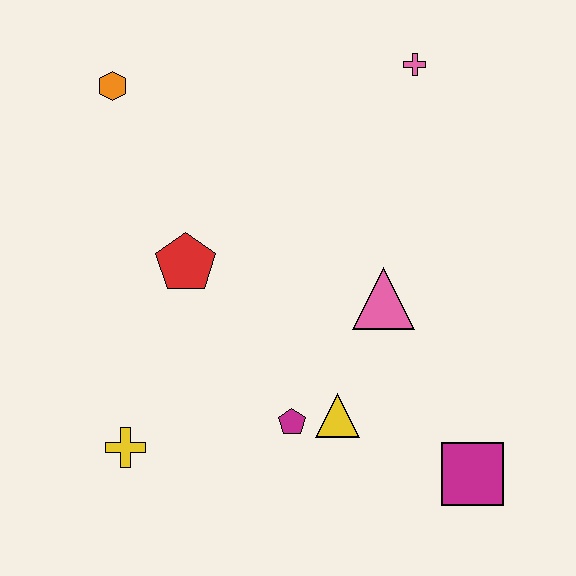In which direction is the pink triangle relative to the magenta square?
The pink triangle is above the magenta square.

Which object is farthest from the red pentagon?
The magenta square is farthest from the red pentagon.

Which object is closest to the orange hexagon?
The red pentagon is closest to the orange hexagon.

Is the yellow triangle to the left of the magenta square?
Yes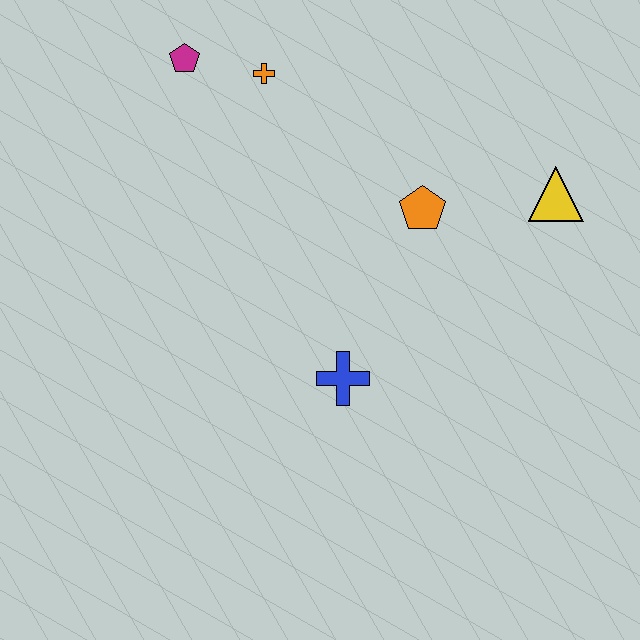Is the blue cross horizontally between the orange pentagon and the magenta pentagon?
Yes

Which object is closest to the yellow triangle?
The orange pentagon is closest to the yellow triangle.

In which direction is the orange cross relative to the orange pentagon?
The orange cross is to the left of the orange pentagon.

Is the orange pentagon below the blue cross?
No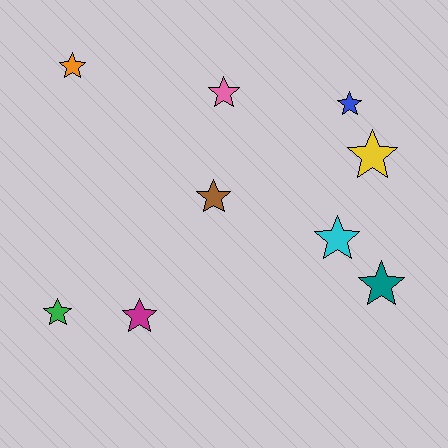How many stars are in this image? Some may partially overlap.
There are 9 stars.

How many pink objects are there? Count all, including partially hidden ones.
There is 1 pink object.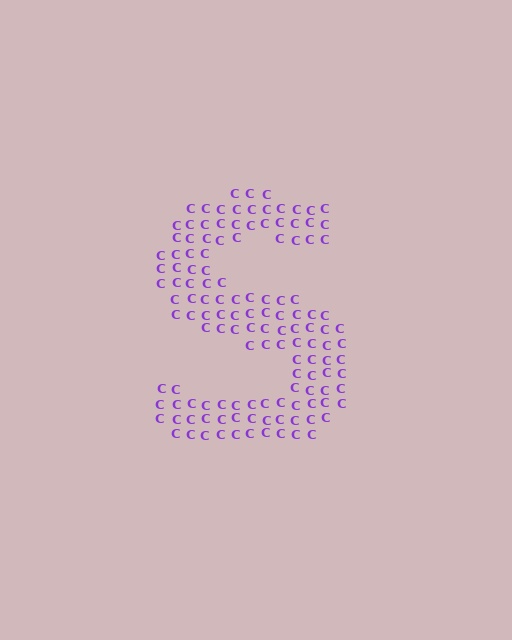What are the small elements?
The small elements are letter C's.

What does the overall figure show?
The overall figure shows the letter S.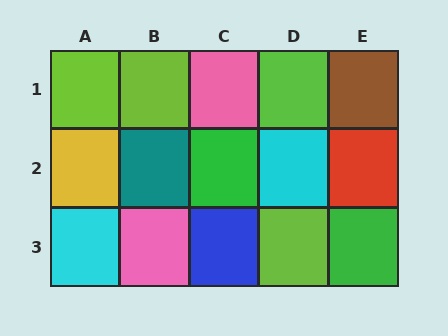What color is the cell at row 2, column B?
Teal.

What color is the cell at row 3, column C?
Blue.